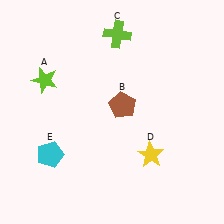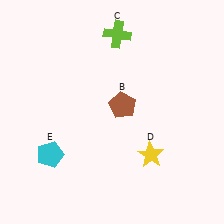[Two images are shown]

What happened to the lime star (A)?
The lime star (A) was removed in Image 2. It was in the top-left area of Image 1.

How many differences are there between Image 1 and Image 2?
There is 1 difference between the two images.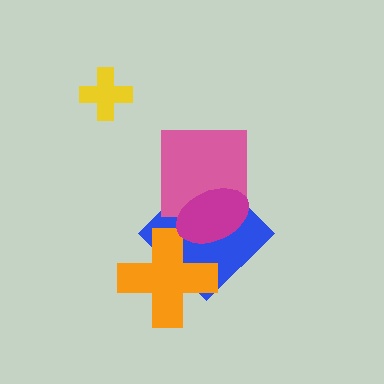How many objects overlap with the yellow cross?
0 objects overlap with the yellow cross.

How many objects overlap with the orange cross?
2 objects overlap with the orange cross.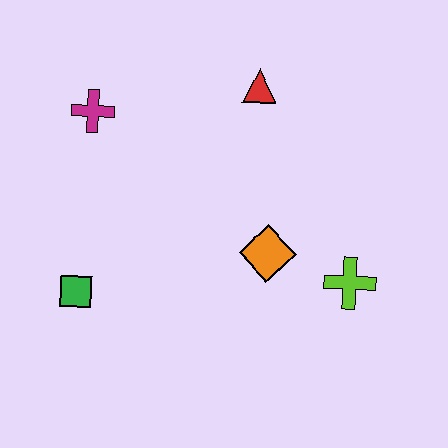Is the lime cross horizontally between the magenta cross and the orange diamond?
No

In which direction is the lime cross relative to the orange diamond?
The lime cross is to the right of the orange diamond.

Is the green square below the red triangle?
Yes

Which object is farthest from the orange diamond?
The magenta cross is farthest from the orange diamond.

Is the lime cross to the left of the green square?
No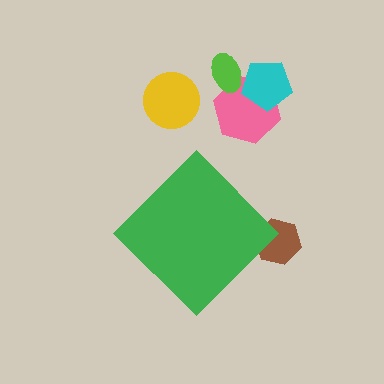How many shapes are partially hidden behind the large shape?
1 shape is partially hidden.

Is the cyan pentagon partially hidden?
No, the cyan pentagon is fully visible.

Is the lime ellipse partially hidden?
No, the lime ellipse is fully visible.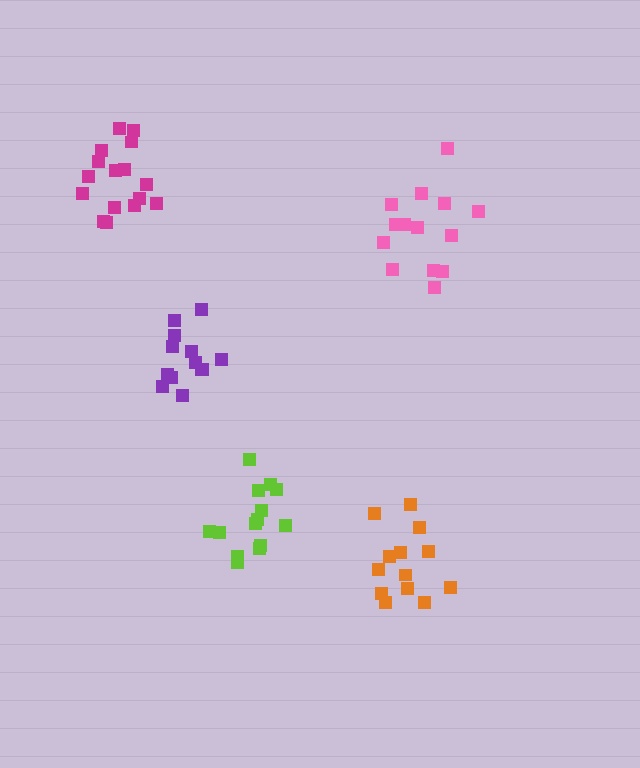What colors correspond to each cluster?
The clusters are colored: magenta, purple, lime, pink, orange.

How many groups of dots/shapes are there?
There are 5 groups.